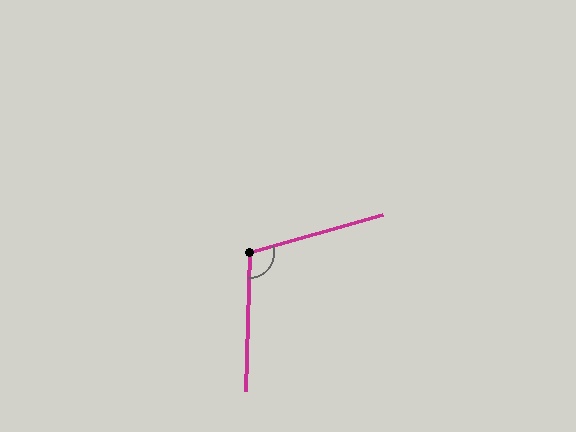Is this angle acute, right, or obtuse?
It is obtuse.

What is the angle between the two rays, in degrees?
Approximately 108 degrees.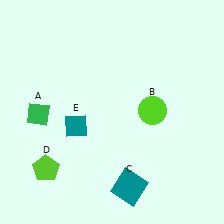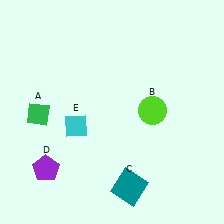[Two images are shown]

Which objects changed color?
D changed from lime to purple. E changed from teal to cyan.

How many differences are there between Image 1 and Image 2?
There are 2 differences between the two images.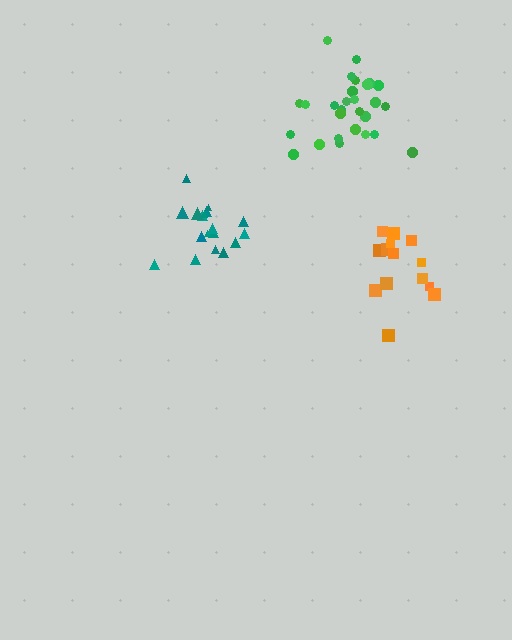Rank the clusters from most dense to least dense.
green, teal, orange.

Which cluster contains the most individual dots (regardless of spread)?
Green (28).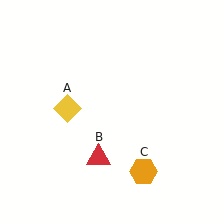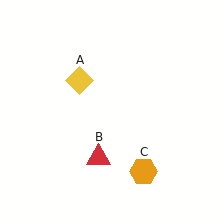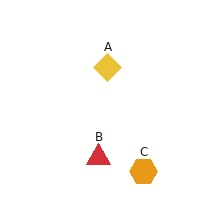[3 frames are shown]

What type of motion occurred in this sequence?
The yellow diamond (object A) rotated clockwise around the center of the scene.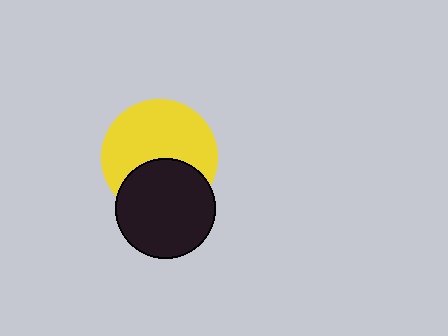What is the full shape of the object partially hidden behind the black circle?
The partially hidden object is a yellow circle.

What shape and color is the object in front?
The object in front is a black circle.